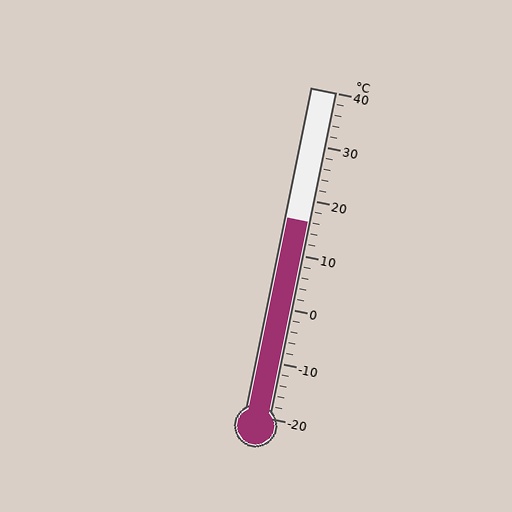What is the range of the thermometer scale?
The thermometer scale ranges from -20°C to 40°C.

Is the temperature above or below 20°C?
The temperature is below 20°C.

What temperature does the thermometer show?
The thermometer shows approximately 16°C.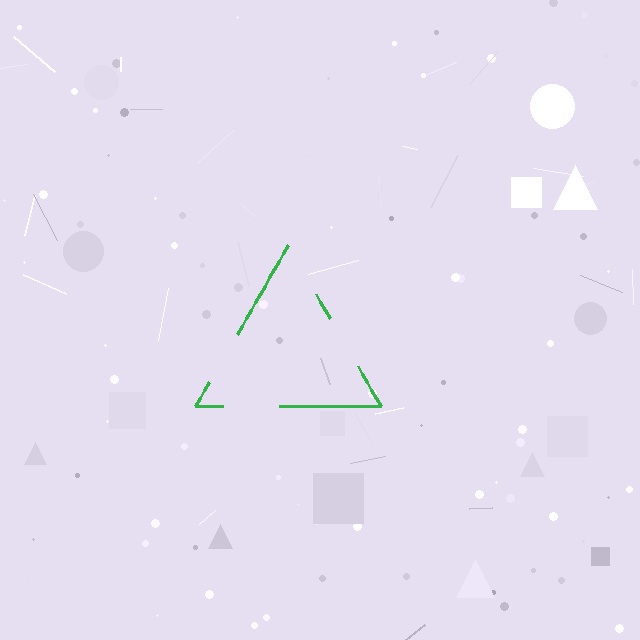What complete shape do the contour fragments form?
The contour fragments form a triangle.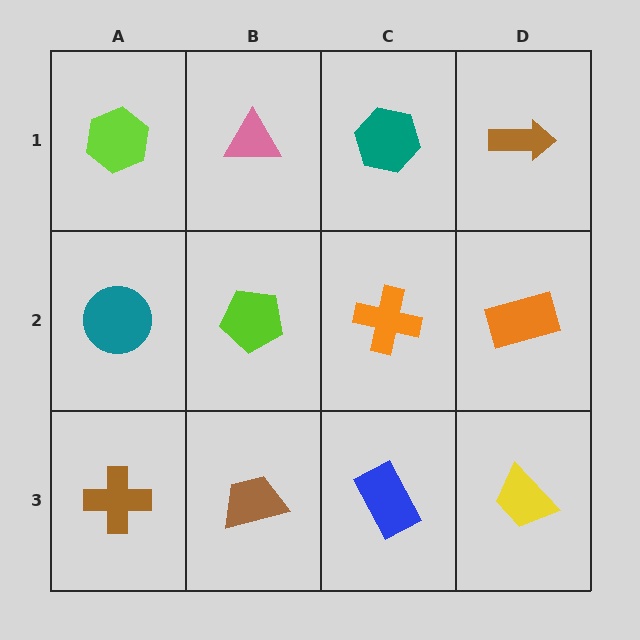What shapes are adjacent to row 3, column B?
A lime pentagon (row 2, column B), a brown cross (row 3, column A), a blue rectangle (row 3, column C).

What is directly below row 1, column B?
A lime pentagon.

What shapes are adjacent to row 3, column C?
An orange cross (row 2, column C), a brown trapezoid (row 3, column B), a yellow trapezoid (row 3, column D).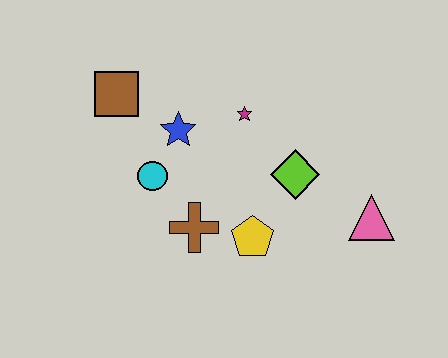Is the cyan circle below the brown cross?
No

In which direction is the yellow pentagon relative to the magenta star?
The yellow pentagon is below the magenta star.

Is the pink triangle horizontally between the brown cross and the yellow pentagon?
No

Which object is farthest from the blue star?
The pink triangle is farthest from the blue star.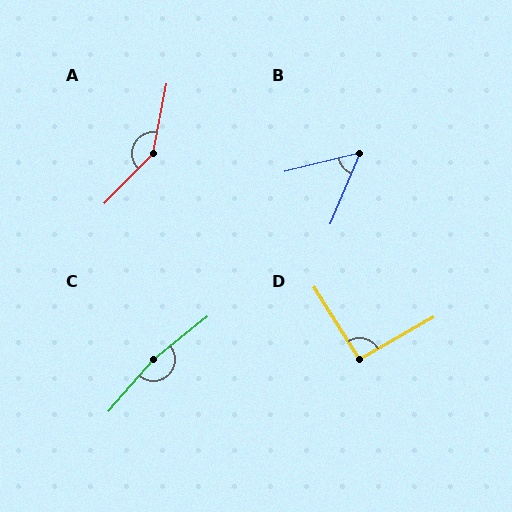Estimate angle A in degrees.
Approximately 146 degrees.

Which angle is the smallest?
B, at approximately 53 degrees.